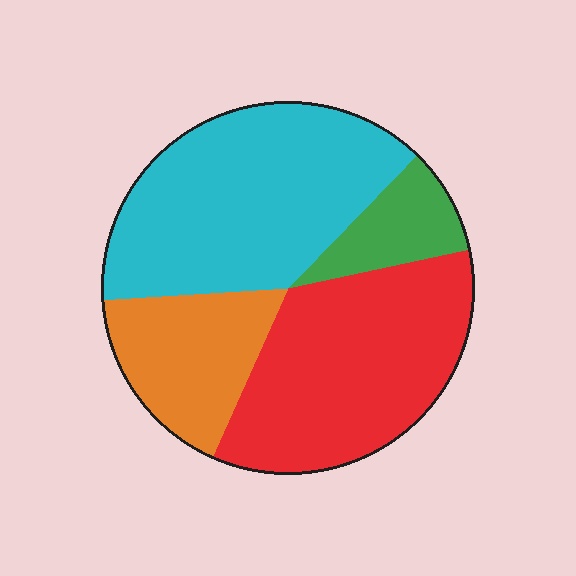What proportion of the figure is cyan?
Cyan takes up about three eighths (3/8) of the figure.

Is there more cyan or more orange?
Cyan.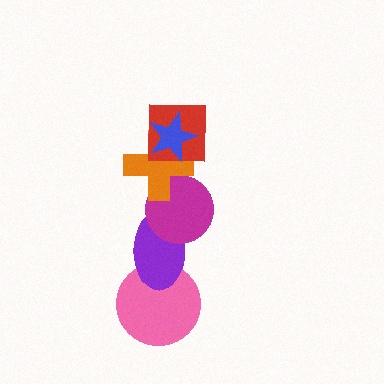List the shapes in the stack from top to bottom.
From top to bottom: the blue star, the red square, the orange cross, the magenta circle, the purple ellipse, the pink circle.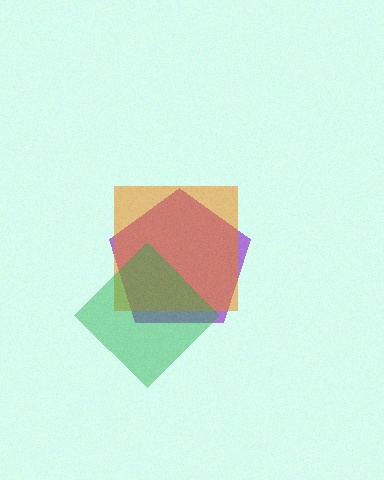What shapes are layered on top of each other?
The layered shapes are: a purple pentagon, an orange square, a green diamond.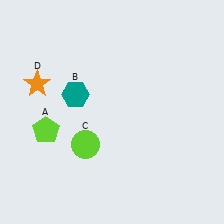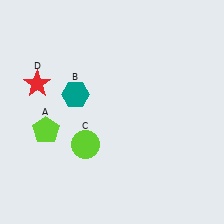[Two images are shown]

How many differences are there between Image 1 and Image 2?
There is 1 difference between the two images.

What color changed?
The star (D) changed from orange in Image 1 to red in Image 2.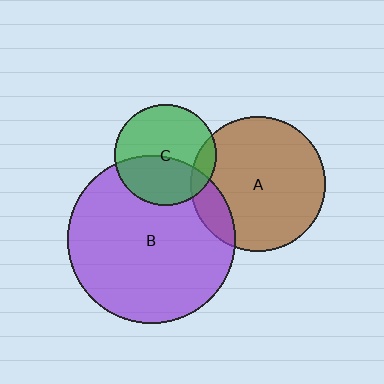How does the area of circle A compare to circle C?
Approximately 1.8 times.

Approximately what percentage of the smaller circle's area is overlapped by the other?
Approximately 10%.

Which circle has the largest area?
Circle B (purple).